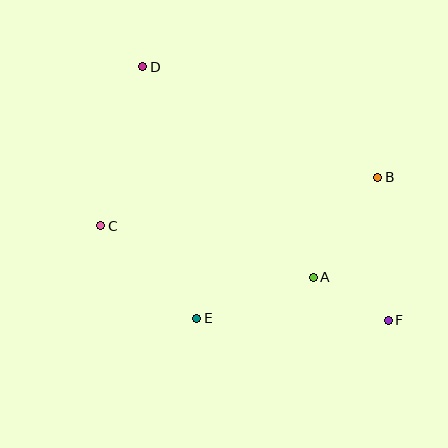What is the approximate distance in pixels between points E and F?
The distance between E and F is approximately 191 pixels.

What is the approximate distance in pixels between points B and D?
The distance between B and D is approximately 260 pixels.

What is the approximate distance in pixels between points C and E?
The distance between C and E is approximately 134 pixels.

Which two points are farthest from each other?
Points D and F are farthest from each other.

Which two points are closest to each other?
Points A and F are closest to each other.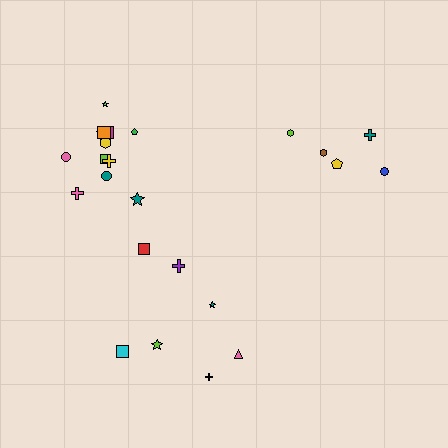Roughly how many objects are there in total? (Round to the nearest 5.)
Roughly 25 objects in total.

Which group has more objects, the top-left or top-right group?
The top-left group.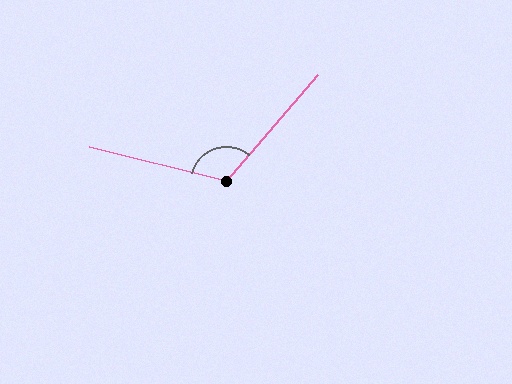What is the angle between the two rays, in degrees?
Approximately 117 degrees.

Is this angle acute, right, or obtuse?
It is obtuse.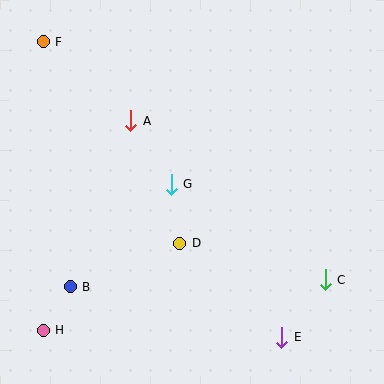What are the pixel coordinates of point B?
Point B is at (70, 287).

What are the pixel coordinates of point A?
Point A is at (131, 121).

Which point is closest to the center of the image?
Point G at (171, 184) is closest to the center.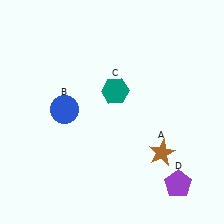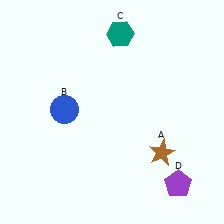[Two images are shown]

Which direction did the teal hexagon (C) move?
The teal hexagon (C) moved up.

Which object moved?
The teal hexagon (C) moved up.